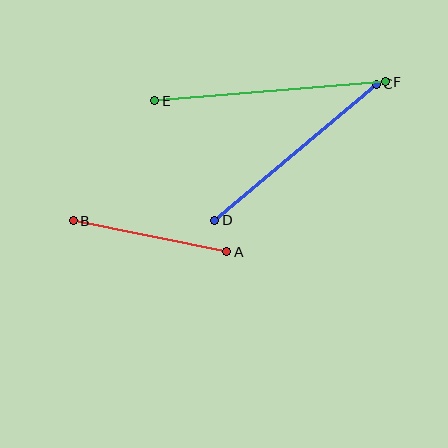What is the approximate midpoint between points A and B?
The midpoint is at approximately (150, 236) pixels.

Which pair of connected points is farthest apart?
Points E and F are farthest apart.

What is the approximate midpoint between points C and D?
The midpoint is at approximately (295, 152) pixels.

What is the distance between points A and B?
The distance is approximately 157 pixels.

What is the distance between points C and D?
The distance is approximately 211 pixels.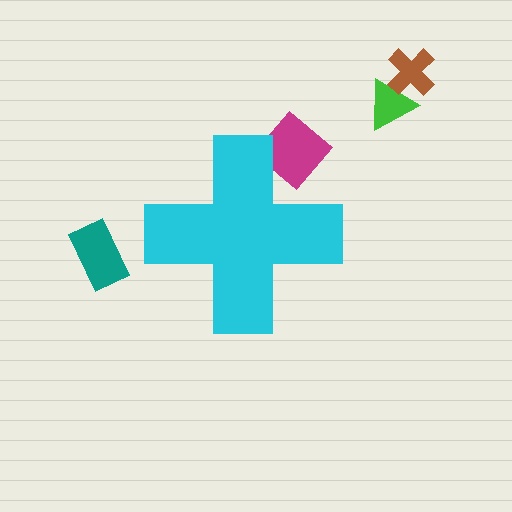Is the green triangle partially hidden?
No, the green triangle is fully visible.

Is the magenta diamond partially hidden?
Yes, the magenta diamond is partially hidden behind the cyan cross.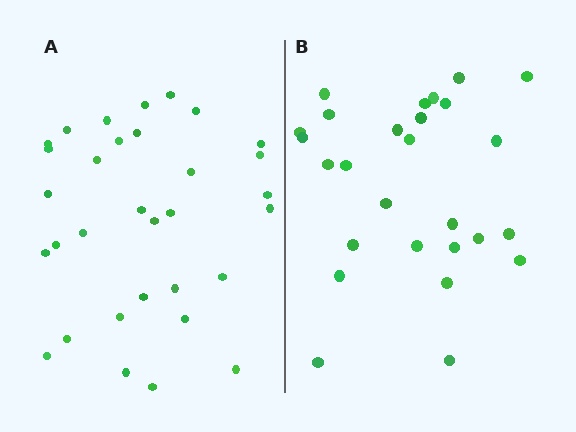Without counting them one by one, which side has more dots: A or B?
Region A (the left region) has more dots.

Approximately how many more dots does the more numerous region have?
Region A has about 5 more dots than region B.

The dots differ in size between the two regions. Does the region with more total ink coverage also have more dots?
No. Region B has more total ink coverage because its dots are larger, but region A actually contains more individual dots. Total area can be misleading — the number of items is what matters here.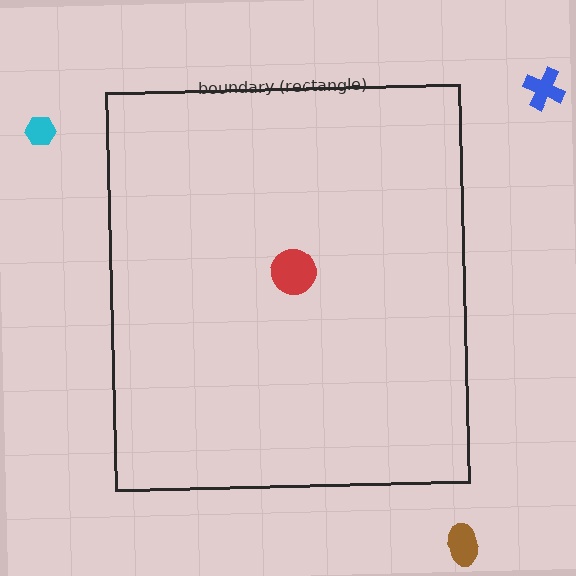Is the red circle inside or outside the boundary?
Inside.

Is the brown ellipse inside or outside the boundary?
Outside.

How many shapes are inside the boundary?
1 inside, 3 outside.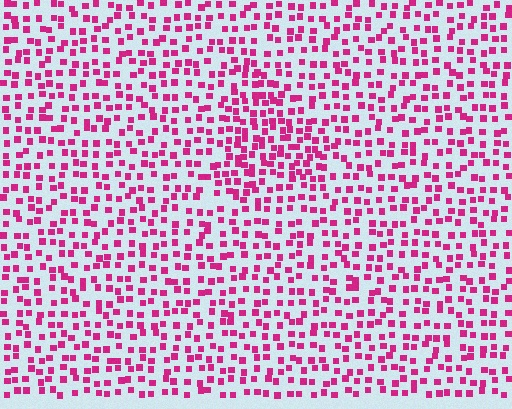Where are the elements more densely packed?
The elements are more densely packed inside the triangle boundary.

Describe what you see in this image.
The image contains small magenta elements arranged at two different densities. A triangle-shaped region is visible where the elements are more densely packed than the surrounding area.